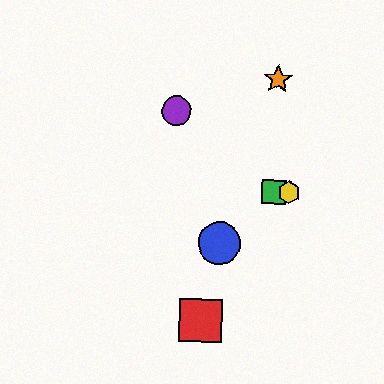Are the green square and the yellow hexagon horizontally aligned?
Yes, both are at y≈192.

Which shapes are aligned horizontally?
The green square, the yellow hexagon are aligned horizontally.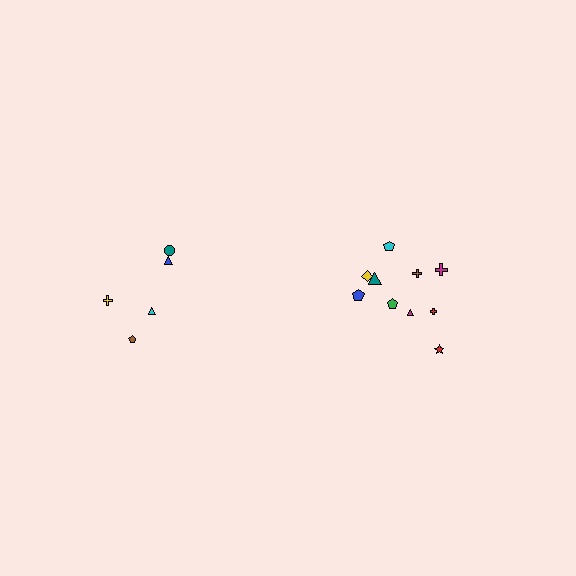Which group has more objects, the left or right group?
The right group.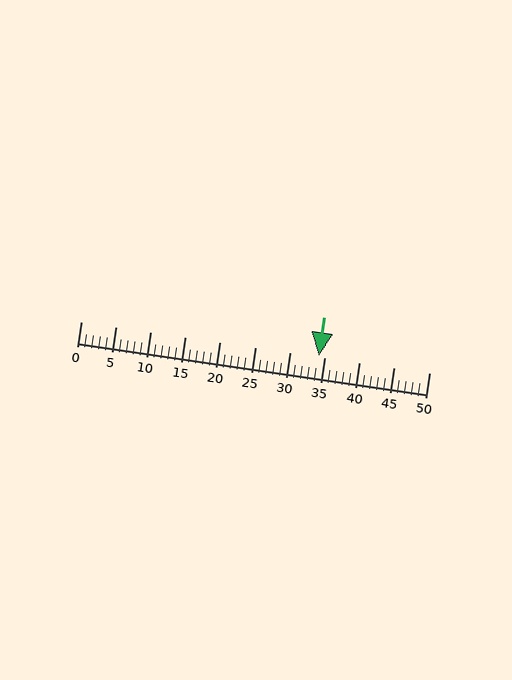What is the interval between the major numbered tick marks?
The major tick marks are spaced 5 units apart.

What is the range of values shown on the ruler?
The ruler shows values from 0 to 50.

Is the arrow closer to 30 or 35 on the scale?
The arrow is closer to 35.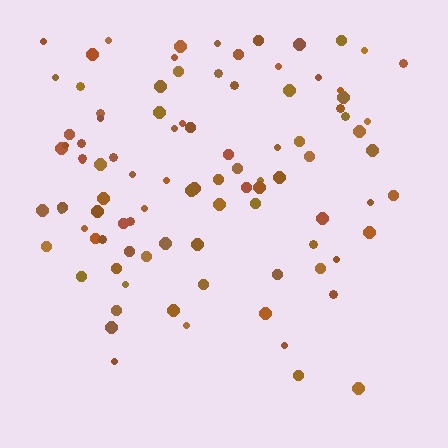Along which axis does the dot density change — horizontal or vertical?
Vertical.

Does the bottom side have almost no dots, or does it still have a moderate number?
Still a moderate number, just noticeably fewer than the top.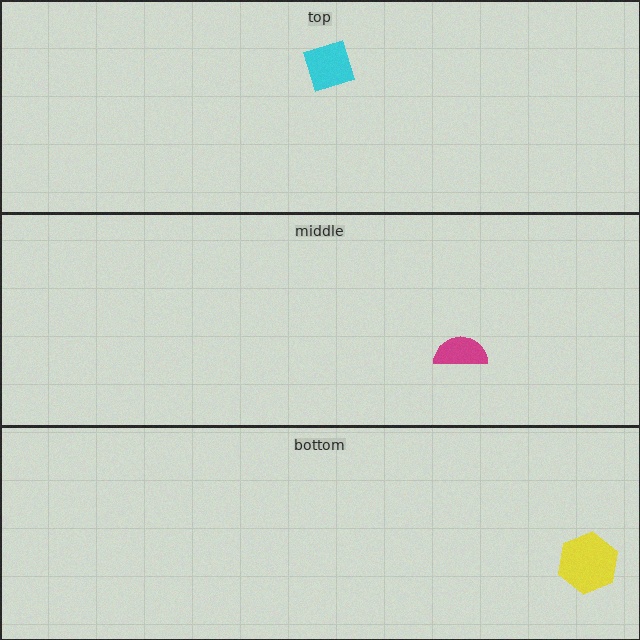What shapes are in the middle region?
The magenta semicircle.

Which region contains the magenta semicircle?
The middle region.